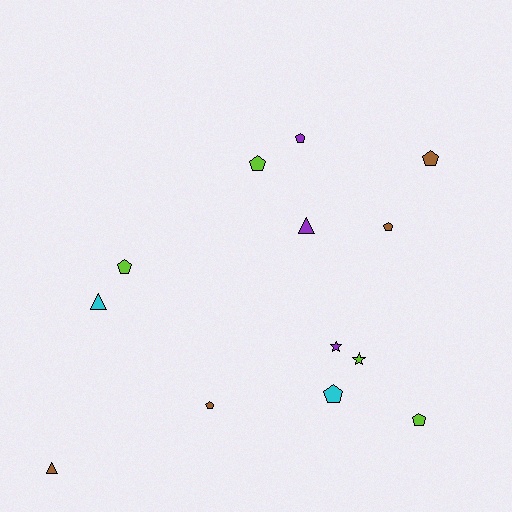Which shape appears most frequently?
Pentagon, with 8 objects.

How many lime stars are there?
There is 1 lime star.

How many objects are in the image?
There are 13 objects.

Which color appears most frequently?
Brown, with 4 objects.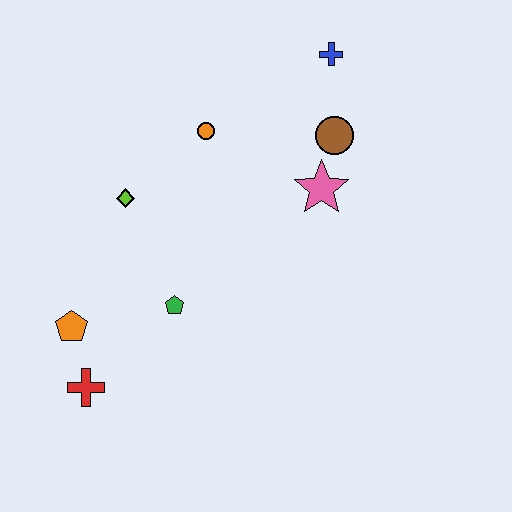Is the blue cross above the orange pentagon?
Yes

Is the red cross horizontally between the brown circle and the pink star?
No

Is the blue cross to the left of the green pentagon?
No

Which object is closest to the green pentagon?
The orange pentagon is closest to the green pentagon.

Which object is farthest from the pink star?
The red cross is farthest from the pink star.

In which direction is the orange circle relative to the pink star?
The orange circle is to the left of the pink star.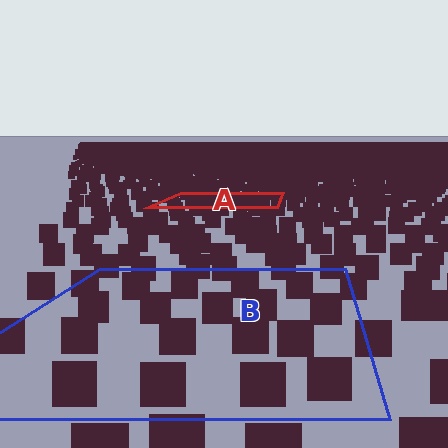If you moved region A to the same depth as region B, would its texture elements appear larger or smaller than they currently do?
They would appear larger. At a closer depth, the same texture elements are projected at a bigger on-screen size.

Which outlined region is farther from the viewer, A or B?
Region A is farther from the viewer — the texture elements inside it appear smaller and more densely packed.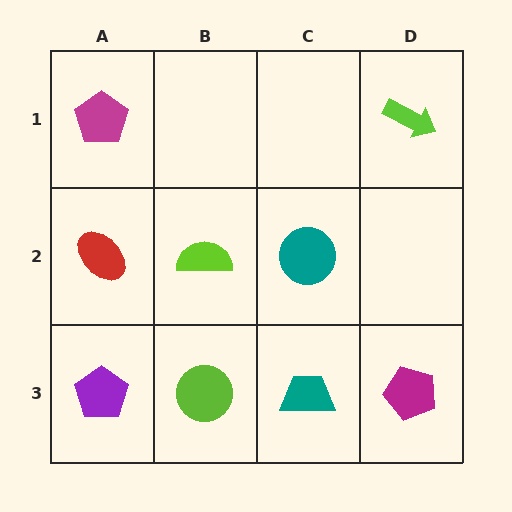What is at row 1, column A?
A magenta pentagon.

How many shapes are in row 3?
4 shapes.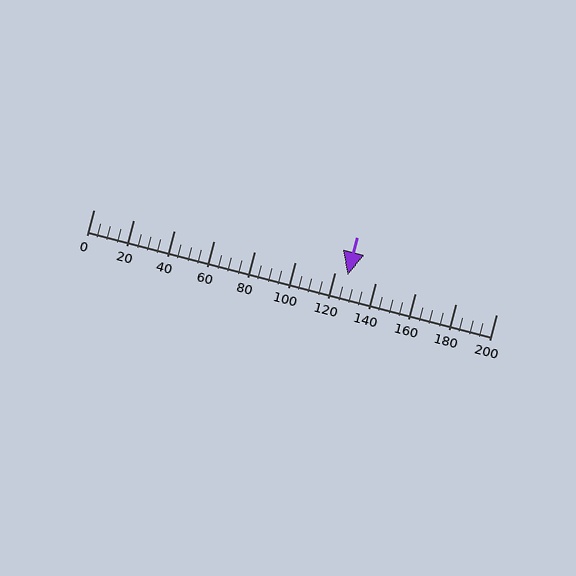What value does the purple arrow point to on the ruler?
The purple arrow points to approximately 126.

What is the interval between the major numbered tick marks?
The major tick marks are spaced 20 units apart.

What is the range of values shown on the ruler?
The ruler shows values from 0 to 200.